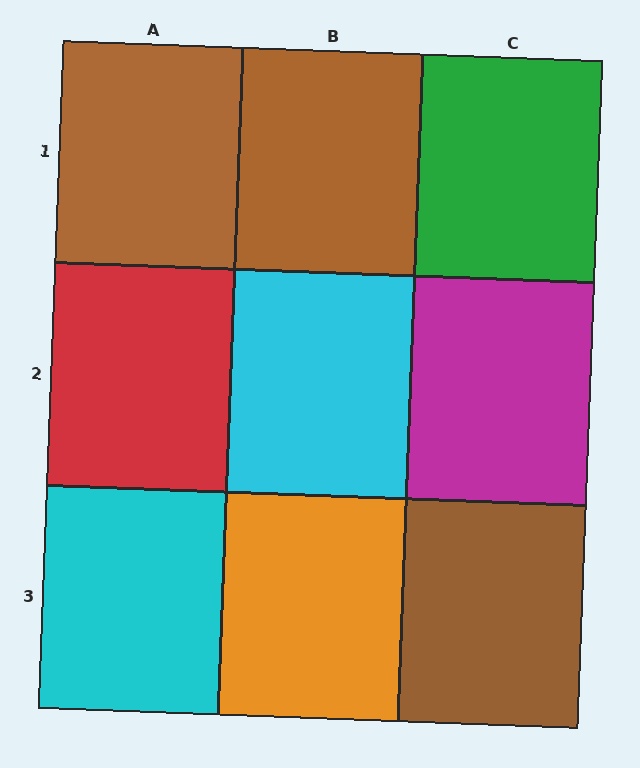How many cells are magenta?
1 cell is magenta.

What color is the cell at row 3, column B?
Orange.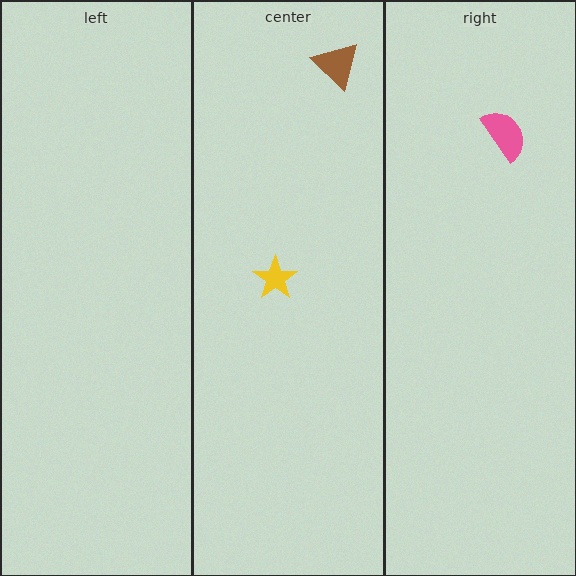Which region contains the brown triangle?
The center region.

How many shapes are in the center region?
2.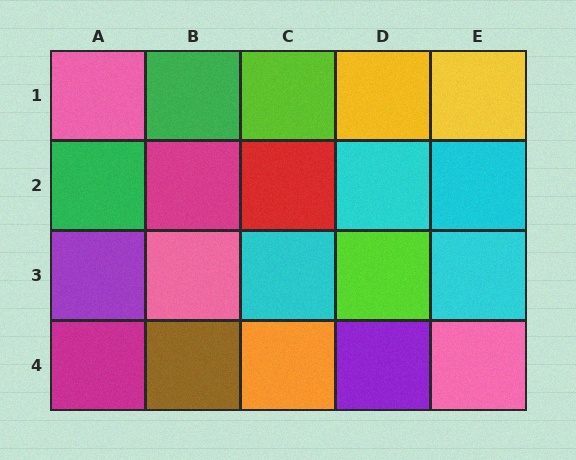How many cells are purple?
2 cells are purple.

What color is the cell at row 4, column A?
Magenta.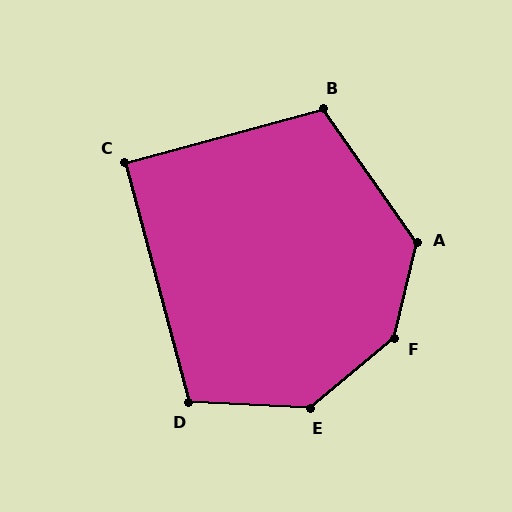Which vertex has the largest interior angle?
F, at approximately 142 degrees.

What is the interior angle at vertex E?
Approximately 138 degrees (obtuse).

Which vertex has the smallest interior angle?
C, at approximately 90 degrees.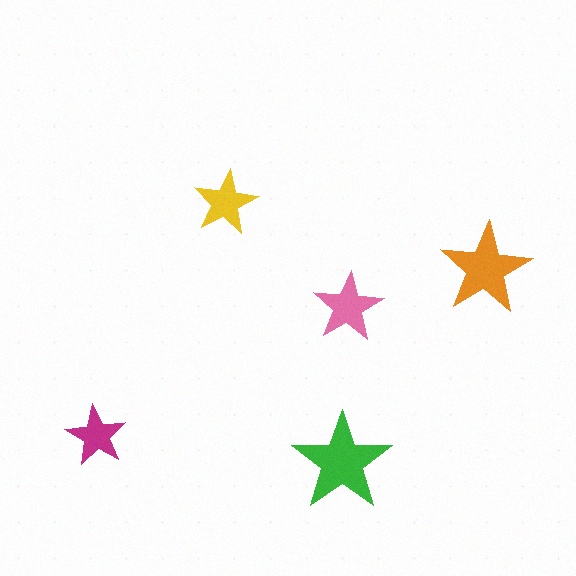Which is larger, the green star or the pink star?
The green one.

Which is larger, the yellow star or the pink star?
The pink one.